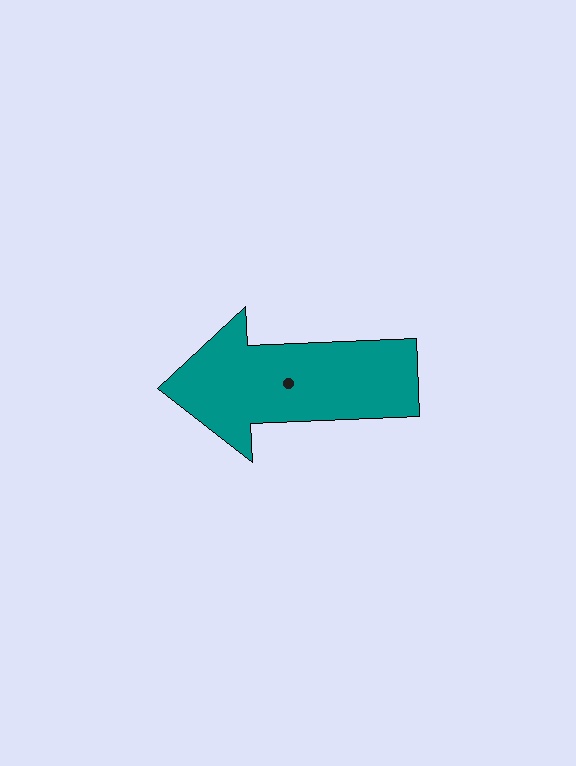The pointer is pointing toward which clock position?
Roughly 9 o'clock.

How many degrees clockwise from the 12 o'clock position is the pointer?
Approximately 268 degrees.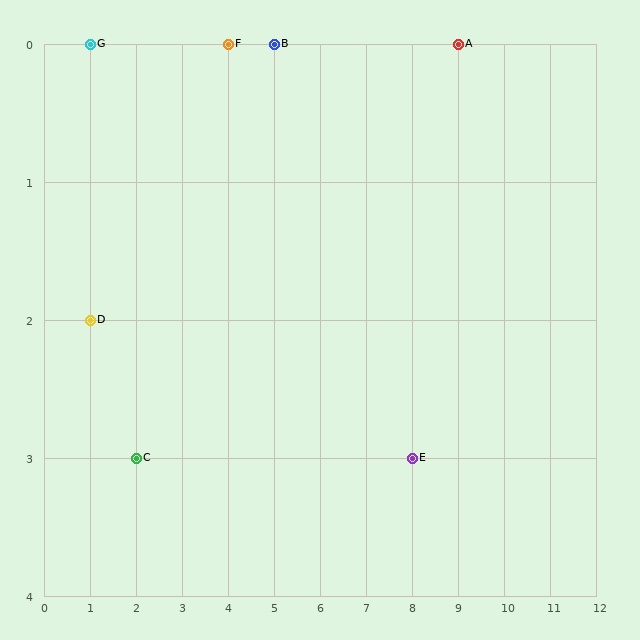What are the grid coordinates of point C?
Point C is at grid coordinates (2, 3).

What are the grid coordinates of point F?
Point F is at grid coordinates (4, 0).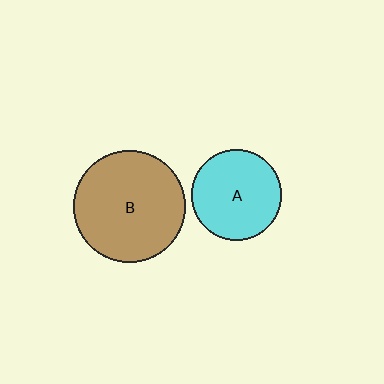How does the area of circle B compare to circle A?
Approximately 1.5 times.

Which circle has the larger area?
Circle B (brown).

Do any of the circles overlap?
No, none of the circles overlap.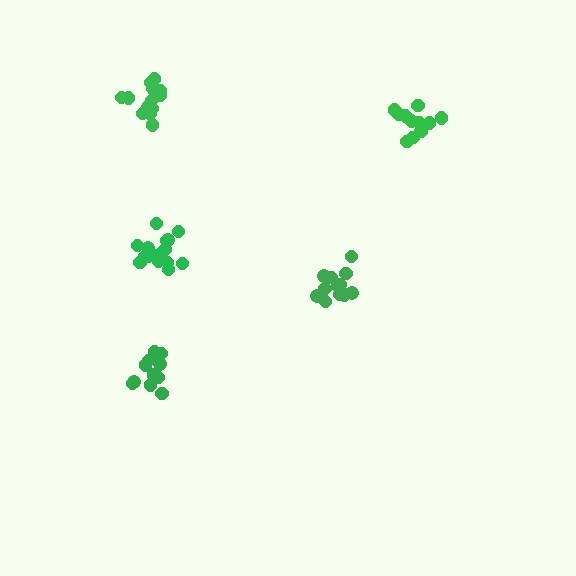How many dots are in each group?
Group 1: 12 dots, Group 2: 16 dots, Group 3: 12 dots, Group 4: 16 dots, Group 5: 12 dots (68 total).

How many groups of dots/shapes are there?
There are 5 groups.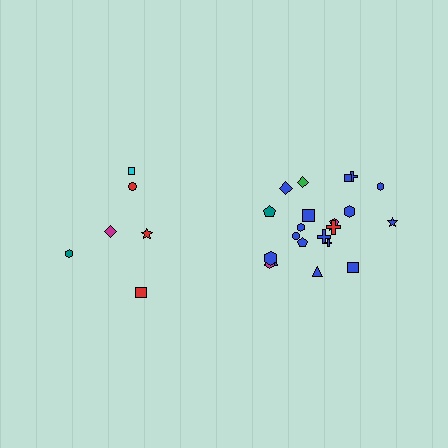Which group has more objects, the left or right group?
The right group.